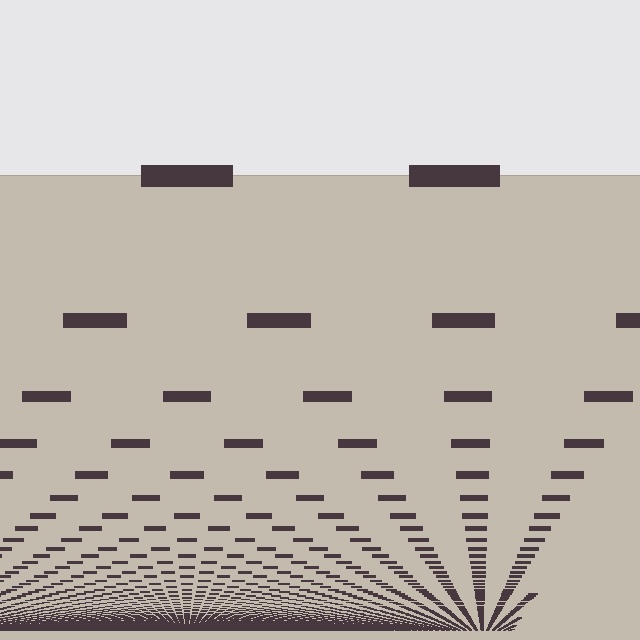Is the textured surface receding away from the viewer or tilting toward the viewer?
The surface appears to tilt toward the viewer. Texture elements get larger and sparser toward the top.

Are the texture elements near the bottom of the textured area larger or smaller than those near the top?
Smaller. The gradient is inverted — elements near the bottom are smaller and denser.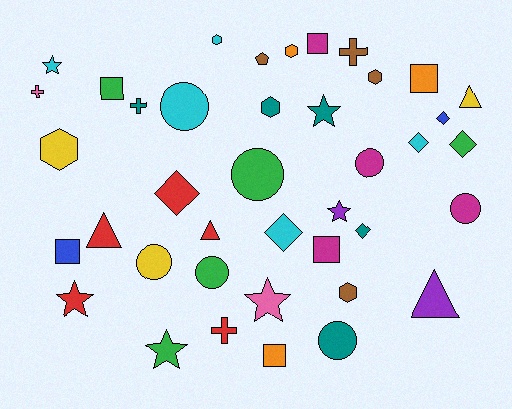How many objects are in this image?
There are 40 objects.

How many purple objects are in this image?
There are 2 purple objects.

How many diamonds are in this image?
There are 6 diamonds.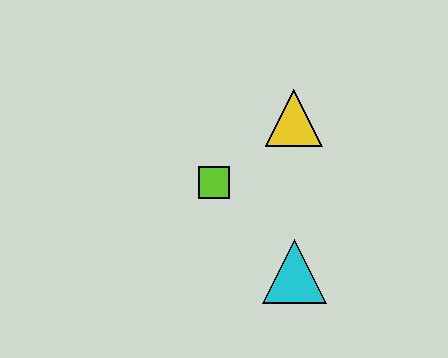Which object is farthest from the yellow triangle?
The cyan triangle is farthest from the yellow triangle.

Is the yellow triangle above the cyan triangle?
Yes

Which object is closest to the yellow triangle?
The lime square is closest to the yellow triangle.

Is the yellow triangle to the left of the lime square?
No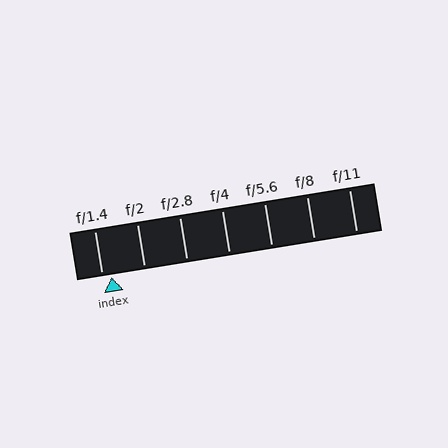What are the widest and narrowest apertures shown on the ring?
The widest aperture shown is f/1.4 and the narrowest is f/11.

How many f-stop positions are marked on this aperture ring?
There are 7 f-stop positions marked.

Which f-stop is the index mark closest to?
The index mark is closest to f/1.4.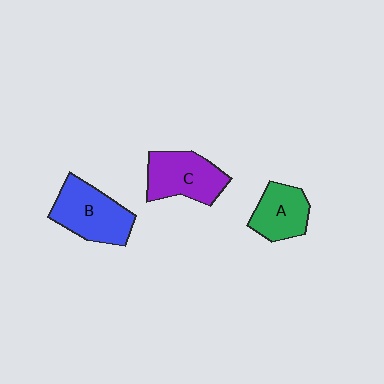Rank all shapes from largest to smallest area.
From largest to smallest: B (blue), C (purple), A (green).